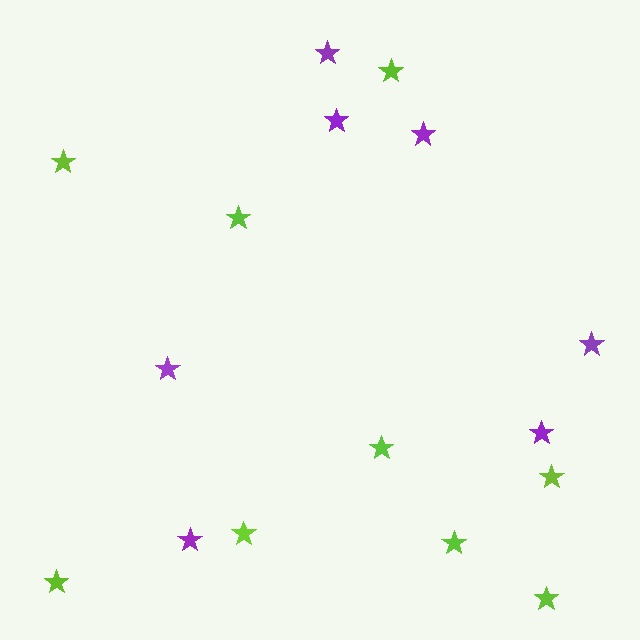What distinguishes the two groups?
There are 2 groups: one group of purple stars (7) and one group of lime stars (9).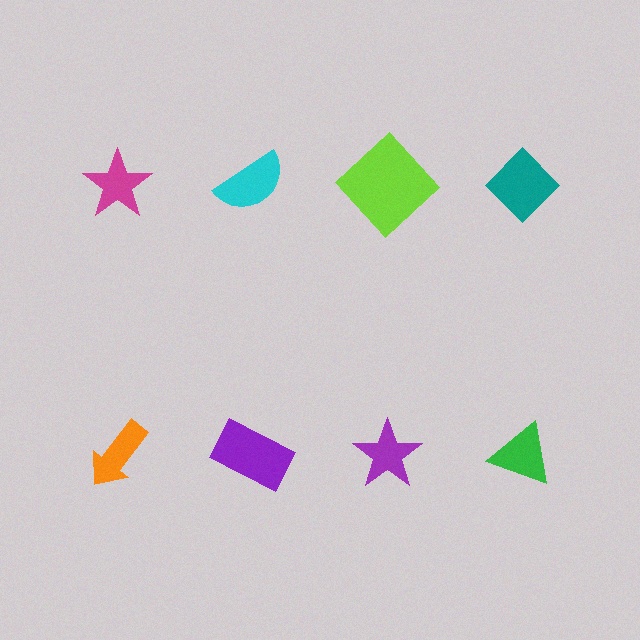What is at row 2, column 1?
An orange arrow.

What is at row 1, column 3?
A lime diamond.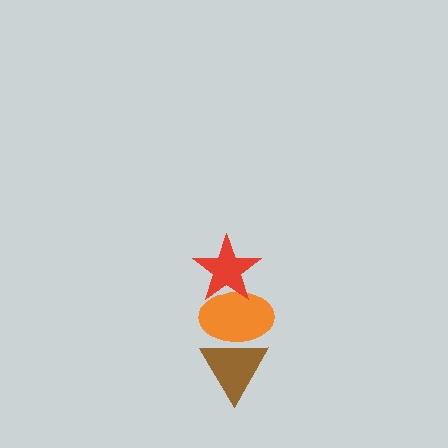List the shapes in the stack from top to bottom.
From top to bottom: the red star, the orange ellipse, the brown triangle.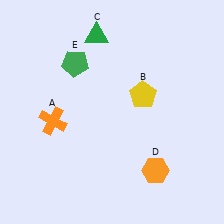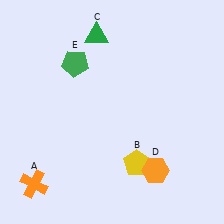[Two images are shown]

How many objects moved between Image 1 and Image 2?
2 objects moved between the two images.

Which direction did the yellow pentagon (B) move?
The yellow pentagon (B) moved down.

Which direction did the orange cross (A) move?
The orange cross (A) moved down.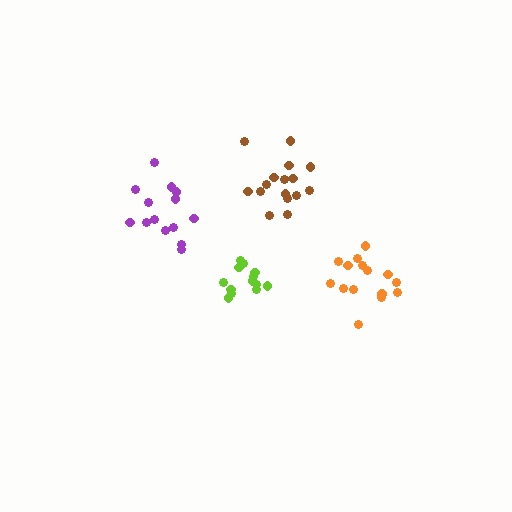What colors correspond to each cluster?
The clusters are colored: lime, purple, brown, orange.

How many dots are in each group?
Group 1: 13 dots, Group 2: 14 dots, Group 3: 16 dots, Group 4: 15 dots (58 total).